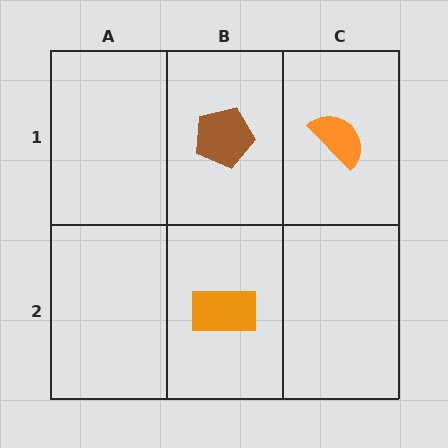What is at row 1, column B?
A brown pentagon.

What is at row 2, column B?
An orange rectangle.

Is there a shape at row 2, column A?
No, that cell is empty.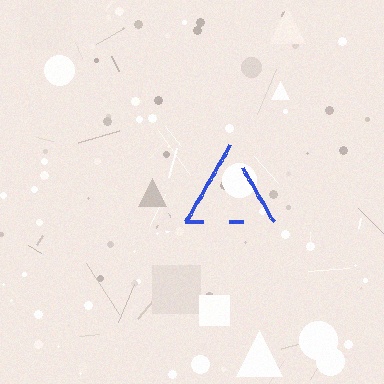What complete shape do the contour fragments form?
The contour fragments form a triangle.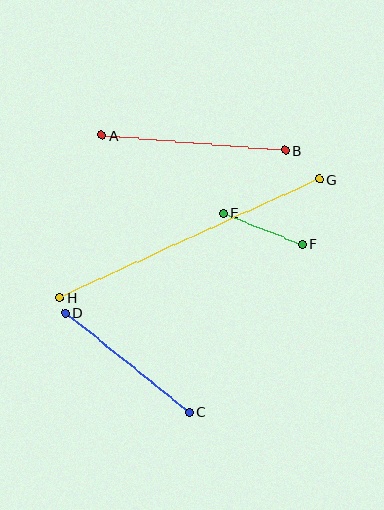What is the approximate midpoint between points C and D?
The midpoint is at approximately (127, 363) pixels.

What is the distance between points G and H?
The distance is approximately 286 pixels.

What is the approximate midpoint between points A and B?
The midpoint is at approximately (194, 143) pixels.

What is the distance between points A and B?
The distance is approximately 184 pixels.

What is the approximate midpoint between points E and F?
The midpoint is at approximately (263, 229) pixels.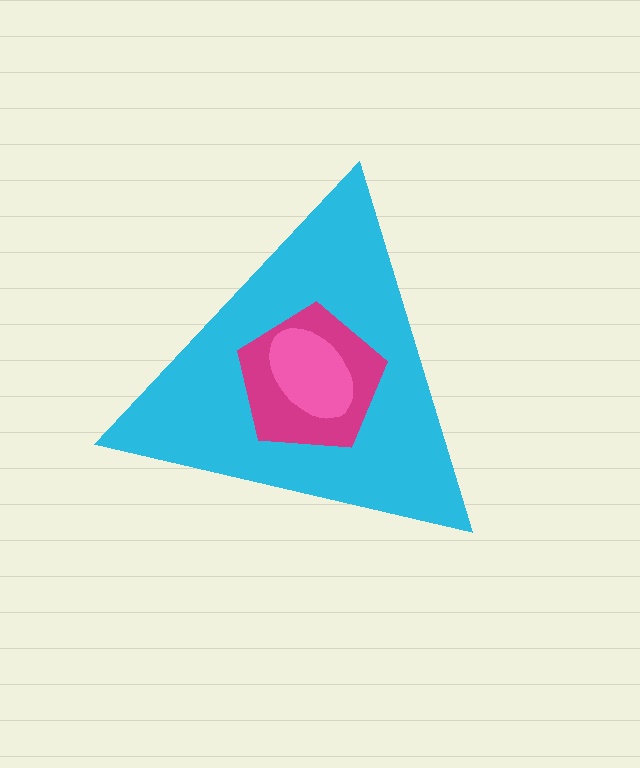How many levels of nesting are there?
3.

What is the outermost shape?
The cyan triangle.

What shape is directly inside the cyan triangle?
The magenta pentagon.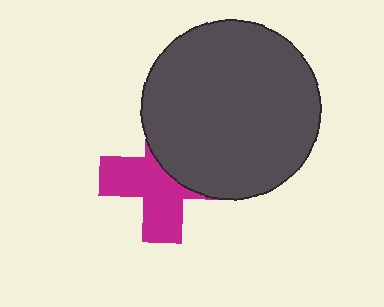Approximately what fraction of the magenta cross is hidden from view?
Roughly 44% of the magenta cross is hidden behind the dark gray circle.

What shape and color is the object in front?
The object in front is a dark gray circle.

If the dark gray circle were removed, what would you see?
You would see the complete magenta cross.